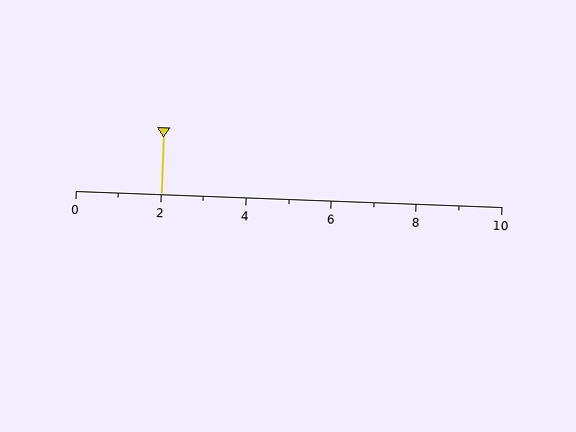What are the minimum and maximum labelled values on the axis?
The axis runs from 0 to 10.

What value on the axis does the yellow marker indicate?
The marker indicates approximately 2.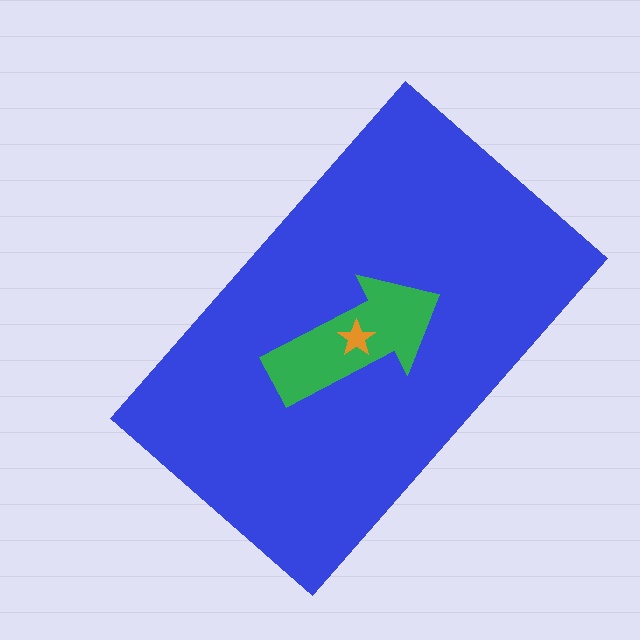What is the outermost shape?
The blue rectangle.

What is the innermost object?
The orange star.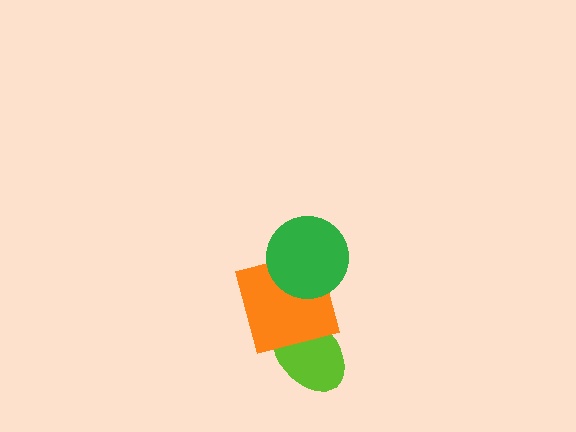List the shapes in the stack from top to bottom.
From top to bottom: the green circle, the orange square, the lime ellipse.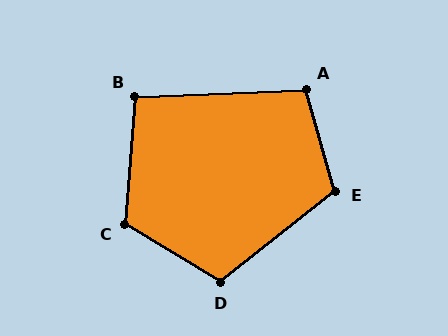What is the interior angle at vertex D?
Approximately 111 degrees (obtuse).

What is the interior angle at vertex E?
Approximately 112 degrees (obtuse).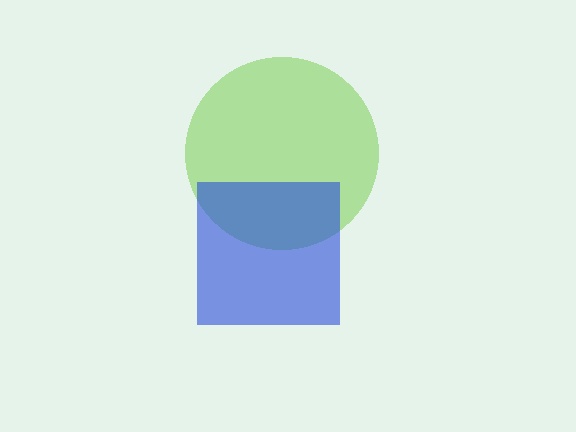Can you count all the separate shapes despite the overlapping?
Yes, there are 2 separate shapes.